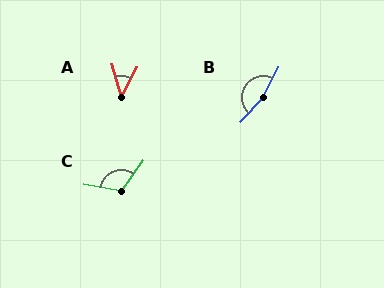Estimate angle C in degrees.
Approximately 115 degrees.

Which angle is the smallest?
A, at approximately 43 degrees.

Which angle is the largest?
B, at approximately 164 degrees.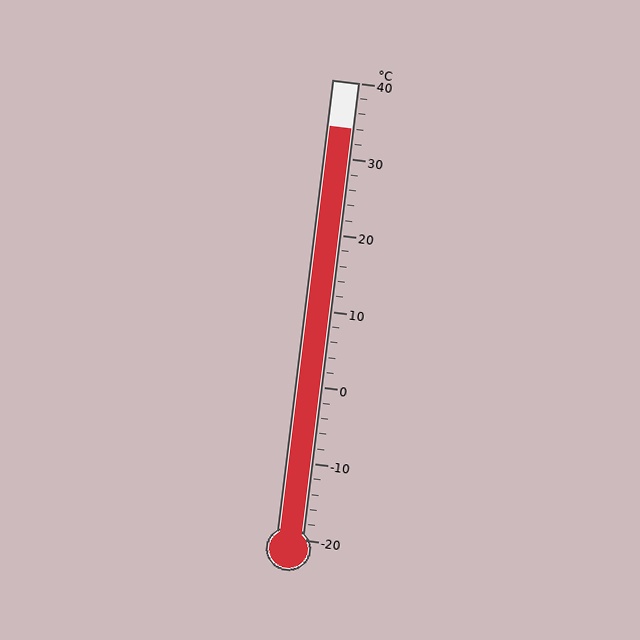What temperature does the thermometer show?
The thermometer shows approximately 34°C.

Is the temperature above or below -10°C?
The temperature is above -10°C.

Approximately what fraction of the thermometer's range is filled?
The thermometer is filled to approximately 90% of its range.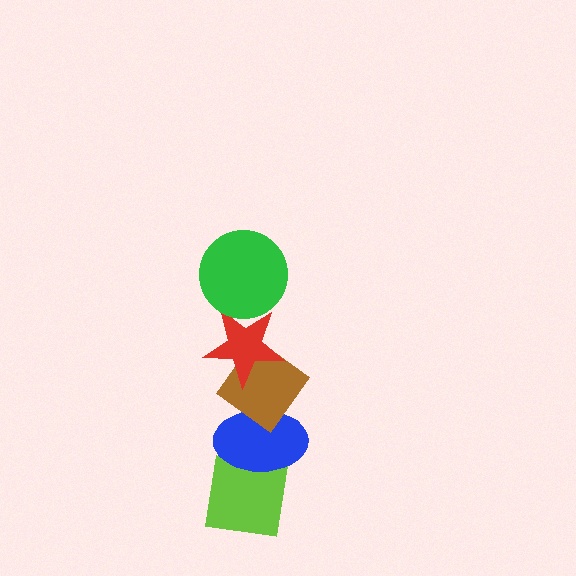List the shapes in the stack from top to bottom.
From top to bottom: the green circle, the red star, the brown diamond, the blue ellipse, the lime square.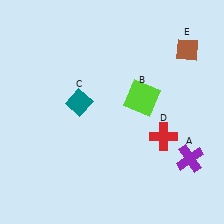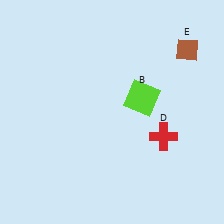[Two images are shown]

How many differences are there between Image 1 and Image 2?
There are 2 differences between the two images.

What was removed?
The purple cross (A), the teal diamond (C) were removed in Image 2.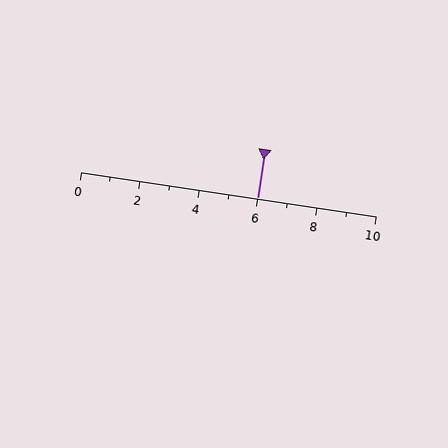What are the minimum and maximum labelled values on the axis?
The axis runs from 0 to 10.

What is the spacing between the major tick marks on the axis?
The major ticks are spaced 2 apart.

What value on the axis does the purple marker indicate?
The marker indicates approximately 6.